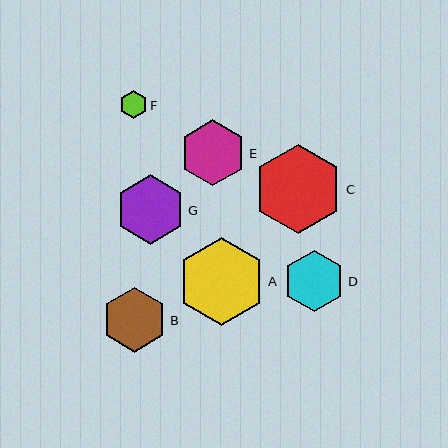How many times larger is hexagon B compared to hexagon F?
Hexagon B is approximately 2.3 times the size of hexagon F.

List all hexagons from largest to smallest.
From largest to smallest: C, A, G, E, B, D, F.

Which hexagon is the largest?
Hexagon C is the largest with a size of approximately 89 pixels.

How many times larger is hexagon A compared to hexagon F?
Hexagon A is approximately 3.1 times the size of hexagon F.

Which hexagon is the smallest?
Hexagon F is the smallest with a size of approximately 28 pixels.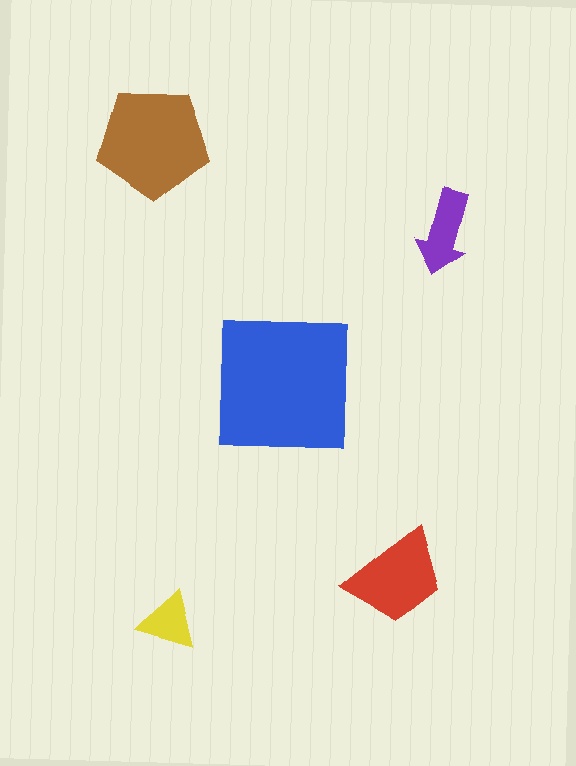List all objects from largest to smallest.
The blue square, the brown pentagon, the red trapezoid, the purple arrow, the yellow triangle.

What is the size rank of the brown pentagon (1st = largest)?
2nd.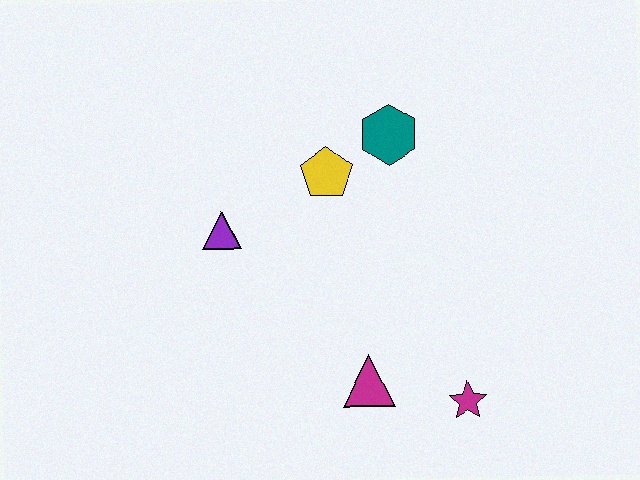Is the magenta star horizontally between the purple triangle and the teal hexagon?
No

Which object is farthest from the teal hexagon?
The magenta star is farthest from the teal hexagon.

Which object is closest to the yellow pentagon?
The teal hexagon is closest to the yellow pentagon.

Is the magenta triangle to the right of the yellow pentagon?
Yes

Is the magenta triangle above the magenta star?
Yes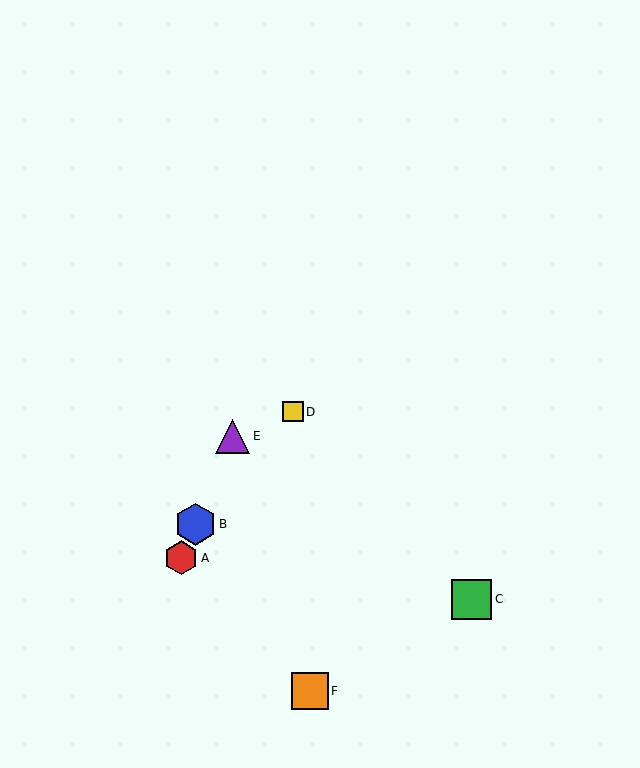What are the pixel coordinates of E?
Object E is at (233, 436).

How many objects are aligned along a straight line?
3 objects (A, B, E) are aligned along a straight line.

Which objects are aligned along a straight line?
Objects A, B, E are aligned along a straight line.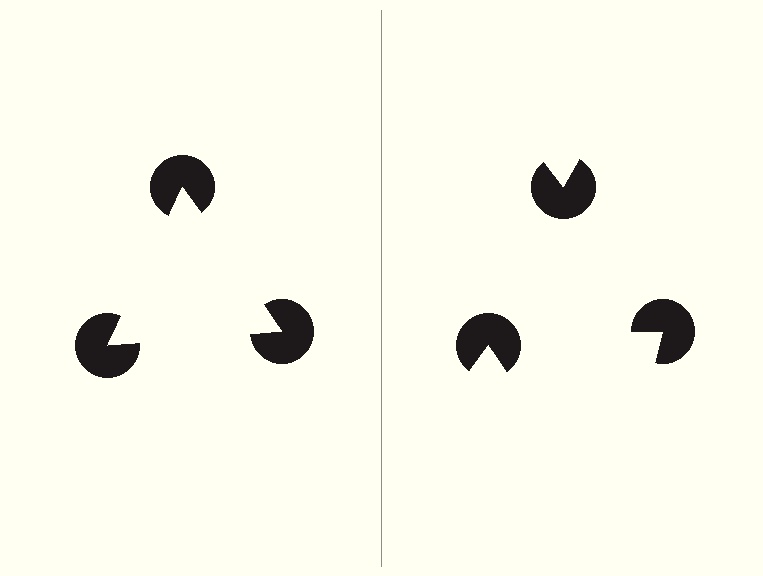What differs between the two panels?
The pac-man discs are positioned identically on both sides; only the wedge orientations differ. On the left they align to a triangle; on the right they are misaligned.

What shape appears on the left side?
An illusory triangle.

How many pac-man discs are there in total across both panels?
6 — 3 on each side.